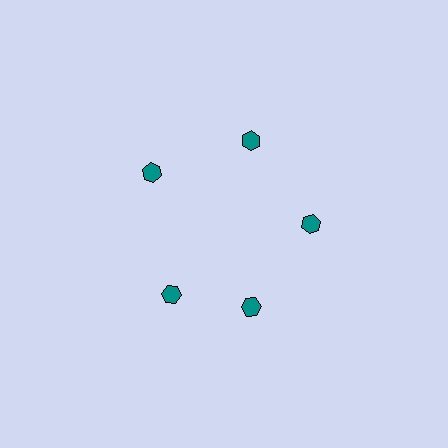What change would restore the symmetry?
The symmetry would be restored by rotating it back into even spacing with its neighbors so that all 5 hexagons sit at equal angles and equal distance from the center.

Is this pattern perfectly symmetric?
No. The 5 teal hexagons are arranged in a ring, but one element near the 8 o'clock position is rotated out of alignment along the ring, breaking the 5-fold rotational symmetry.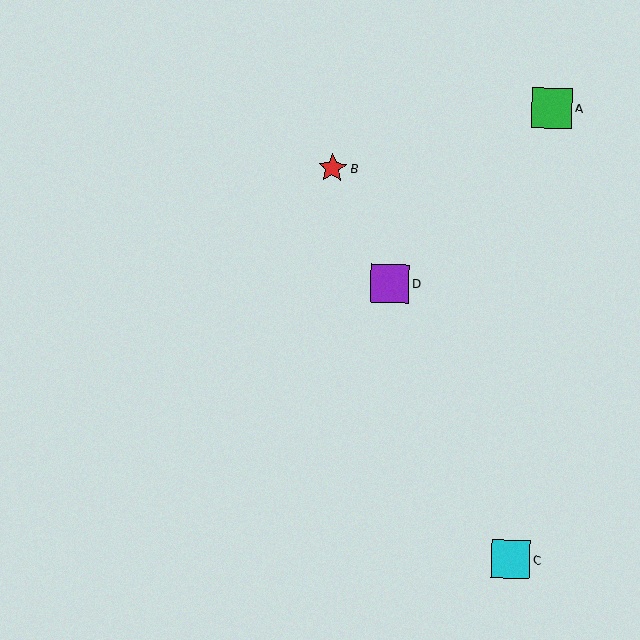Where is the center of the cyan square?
The center of the cyan square is at (511, 560).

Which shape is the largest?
The green square (labeled A) is the largest.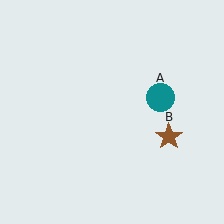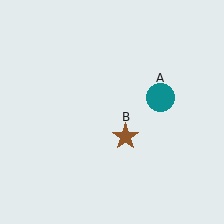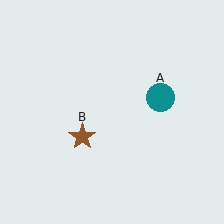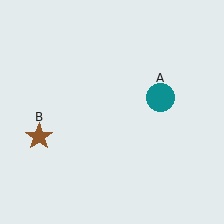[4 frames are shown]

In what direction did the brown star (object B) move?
The brown star (object B) moved left.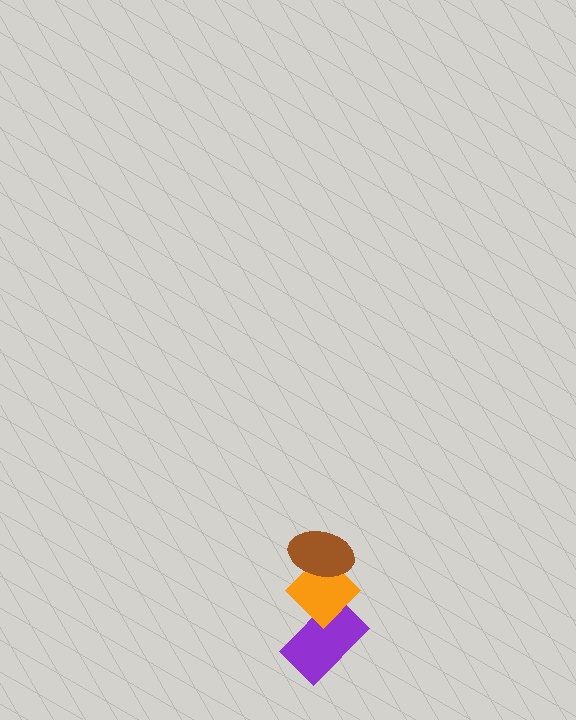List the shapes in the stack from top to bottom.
From top to bottom: the brown ellipse, the orange diamond, the purple rectangle.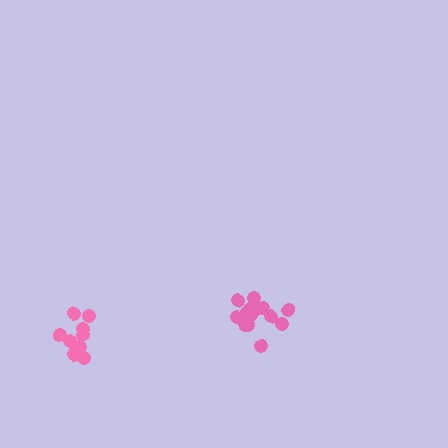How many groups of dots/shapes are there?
There are 2 groups.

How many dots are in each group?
Group 1: 14 dots, Group 2: 10 dots (24 total).